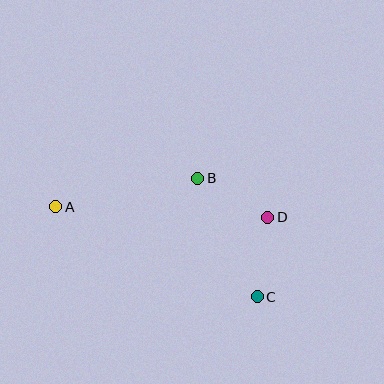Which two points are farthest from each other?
Points A and C are farthest from each other.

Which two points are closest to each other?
Points C and D are closest to each other.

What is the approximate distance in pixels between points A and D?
The distance between A and D is approximately 212 pixels.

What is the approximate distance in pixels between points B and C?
The distance between B and C is approximately 133 pixels.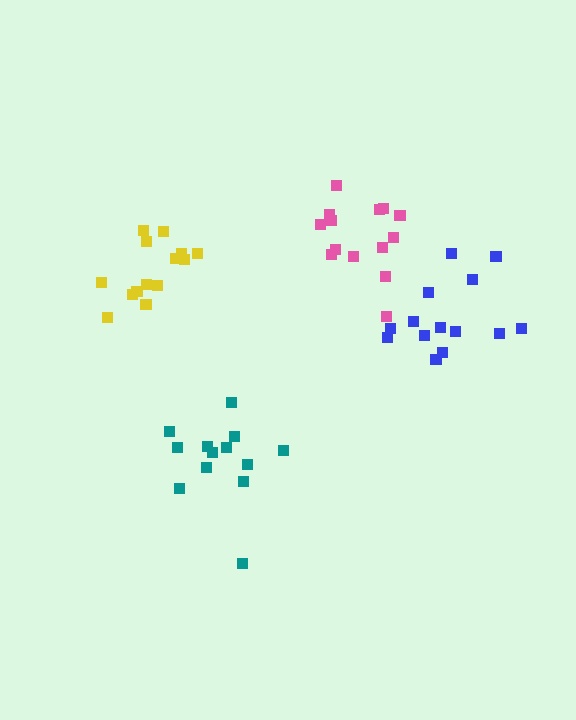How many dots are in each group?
Group 1: 13 dots, Group 2: 14 dots, Group 3: 14 dots, Group 4: 14 dots (55 total).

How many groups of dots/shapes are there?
There are 4 groups.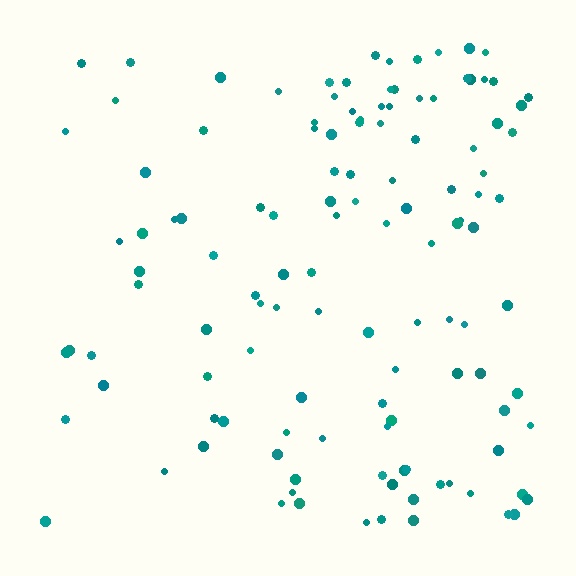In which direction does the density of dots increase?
From left to right, with the right side densest.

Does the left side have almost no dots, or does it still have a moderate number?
Still a moderate number, just noticeably fewer than the right.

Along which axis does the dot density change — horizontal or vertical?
Horizontal.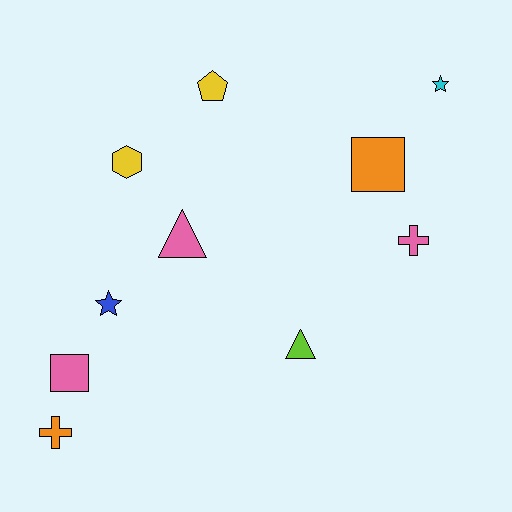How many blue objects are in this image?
There is 1 blue object.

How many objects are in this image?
There are 10 objects.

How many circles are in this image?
There are no circles.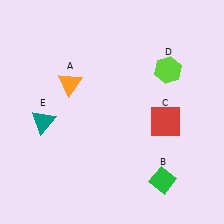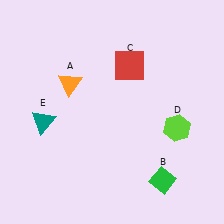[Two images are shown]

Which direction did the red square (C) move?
The red square (C) moved up.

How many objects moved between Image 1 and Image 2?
2 objects moved between the two images.